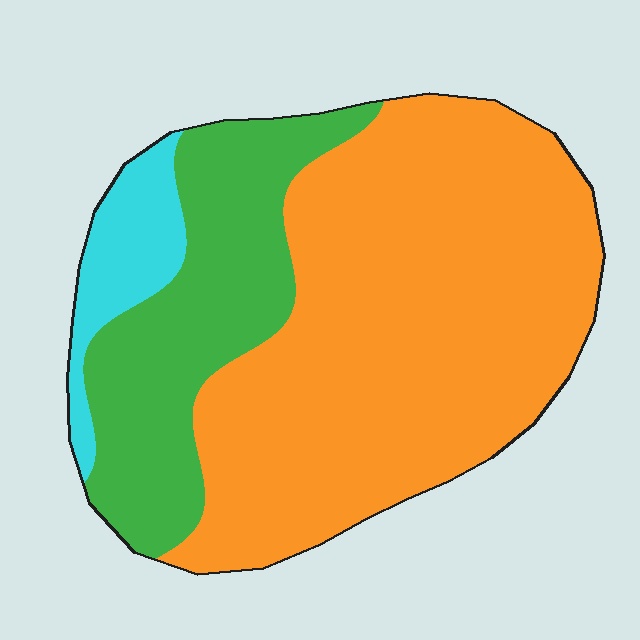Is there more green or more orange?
Orange.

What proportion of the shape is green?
Green covers roughly 25% of the shape.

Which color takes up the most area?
Orange, at roughly 65%.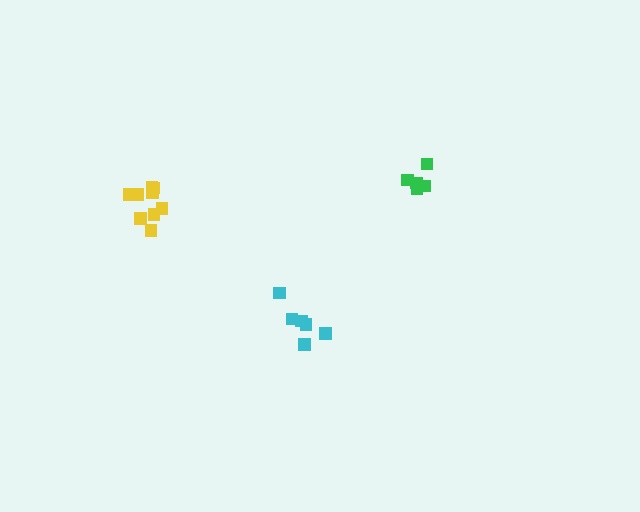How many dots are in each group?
Group 1: 5 dots, Group 2: 9 dots, Group 3: 6 dots (20 total).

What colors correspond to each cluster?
The clusters are colored: green, yellow, cyan.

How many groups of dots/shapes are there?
There are 3 groups.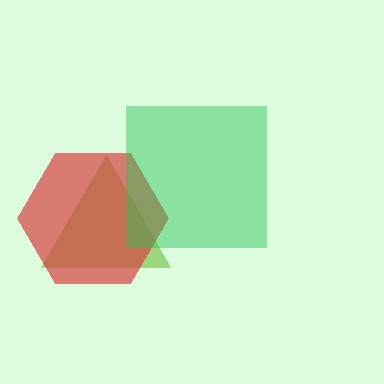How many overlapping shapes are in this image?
There are 3 overlapping shapes in the image.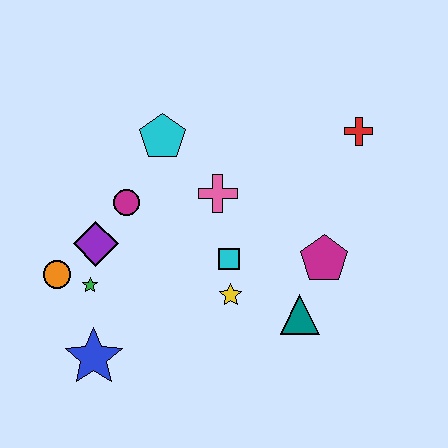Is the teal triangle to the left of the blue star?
No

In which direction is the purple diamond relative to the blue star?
The purple diamond is above the blue star.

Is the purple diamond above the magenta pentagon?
Yes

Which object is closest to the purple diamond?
The green star is closest to the purple diamond.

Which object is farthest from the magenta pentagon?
The orange circle is farthest from the magenta pentagon.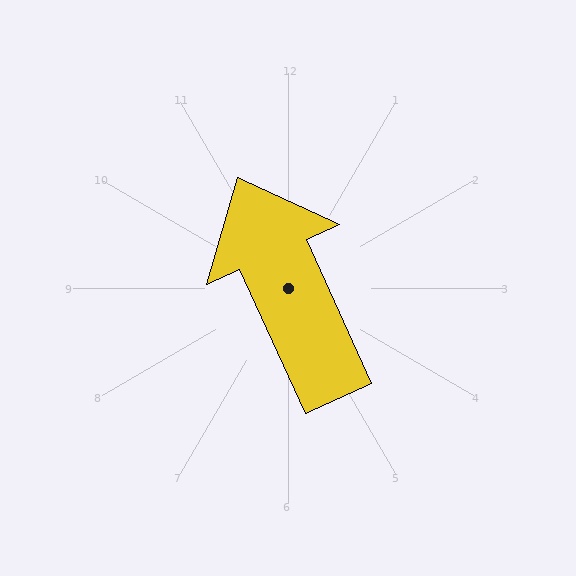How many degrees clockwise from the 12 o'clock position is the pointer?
Approximately 336 degrees.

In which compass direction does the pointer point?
Northwest.